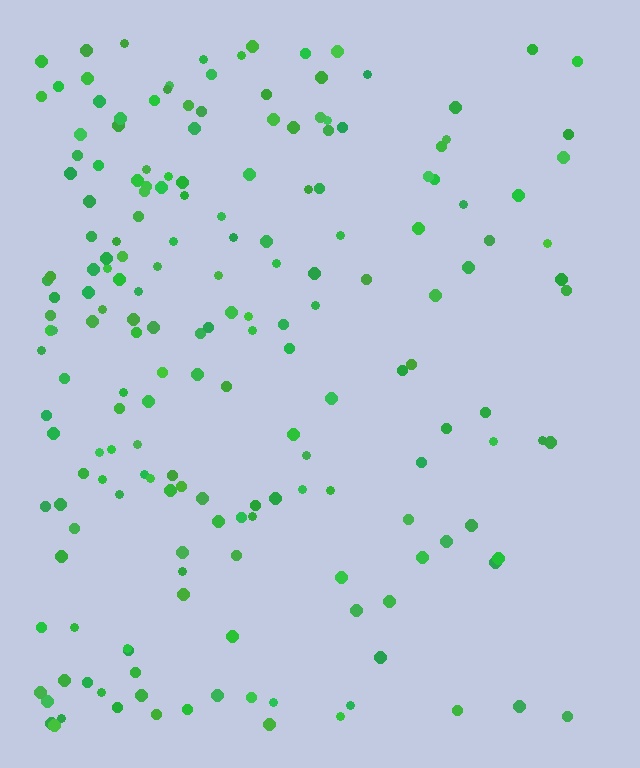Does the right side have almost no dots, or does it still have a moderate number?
Still a moderate number, just noticeably fewer than the left.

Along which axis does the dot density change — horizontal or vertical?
Horizontal.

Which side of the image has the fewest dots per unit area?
The right.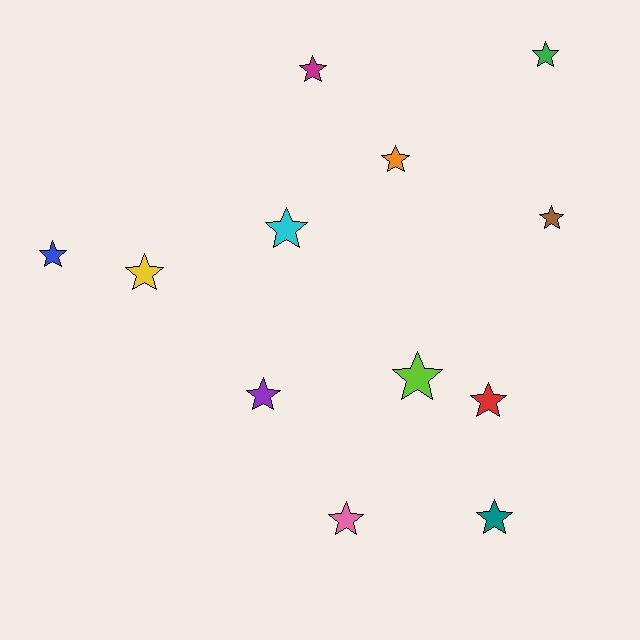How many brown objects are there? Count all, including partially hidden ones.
There is 1 brown object.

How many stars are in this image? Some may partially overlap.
There are 12 stars.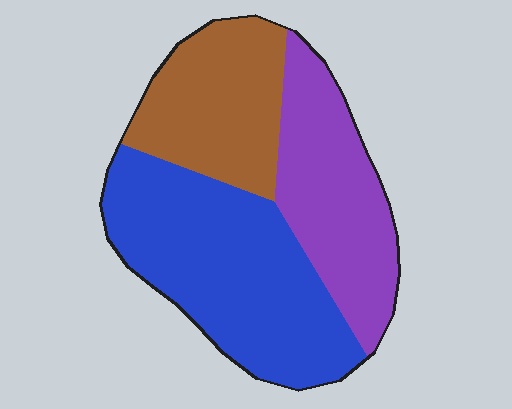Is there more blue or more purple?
Blue.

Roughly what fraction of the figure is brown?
Brown covers roughly 25% of the figure.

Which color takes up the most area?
Blue, at roughly 45%.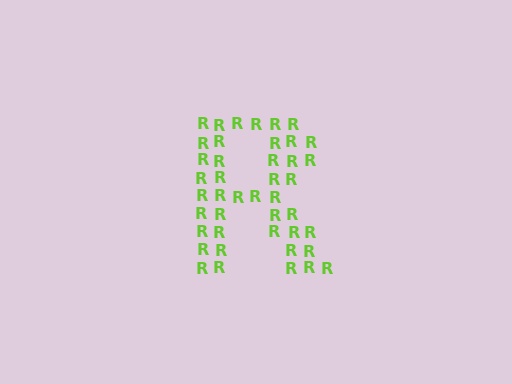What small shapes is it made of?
It is made of small letter R's.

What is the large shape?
The large shape is the letter R.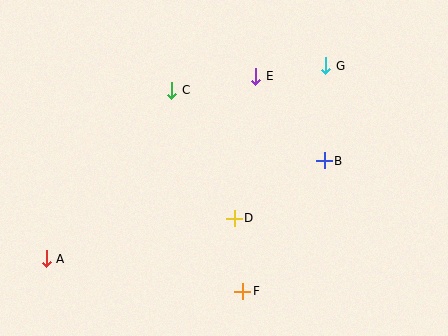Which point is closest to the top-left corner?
Point C is closest to the top-left corner.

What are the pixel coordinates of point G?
Point G is at (326, 66).